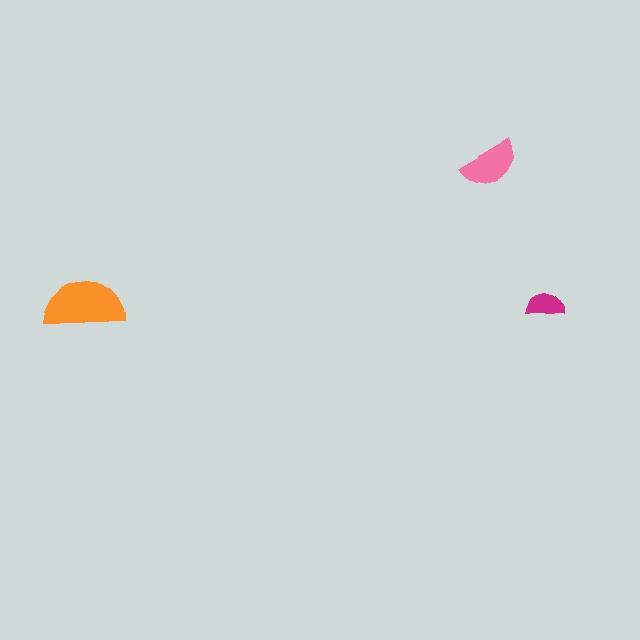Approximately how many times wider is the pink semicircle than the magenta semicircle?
About 1.5 times wider.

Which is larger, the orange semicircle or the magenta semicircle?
The orange one.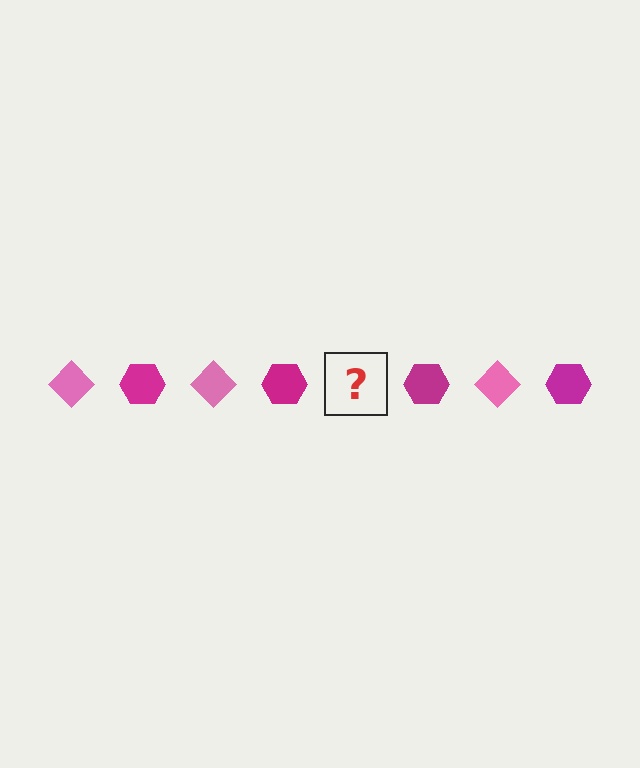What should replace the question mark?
The question mark should be replaced with a pink diamond.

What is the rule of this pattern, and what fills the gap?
The rule is that the pattern alternates between pink diamond and magenta hexagon. The gap should be filled with a pink diamond.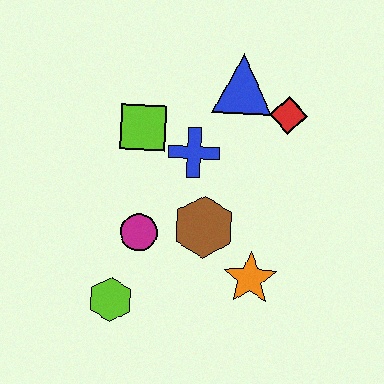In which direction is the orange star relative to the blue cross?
The orange star is below the blue cross.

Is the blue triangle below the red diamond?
No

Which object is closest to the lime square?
The blue cross is closest to the lime square.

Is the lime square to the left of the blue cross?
Yes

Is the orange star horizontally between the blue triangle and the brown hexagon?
No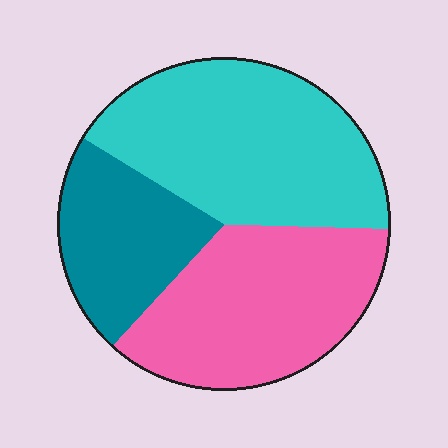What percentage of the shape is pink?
Pink covers around 35% of the shape.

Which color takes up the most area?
Cyan, at roughly 40%.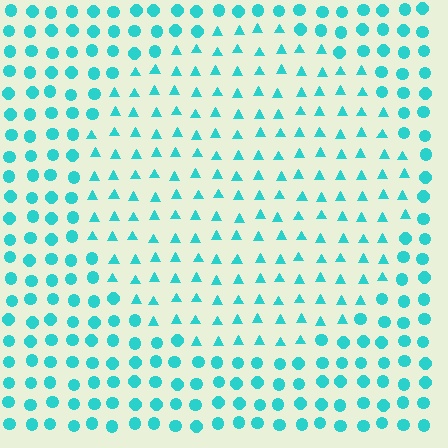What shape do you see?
I see a circle.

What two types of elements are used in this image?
The image uses triangles inside the circle region and circles outside it.